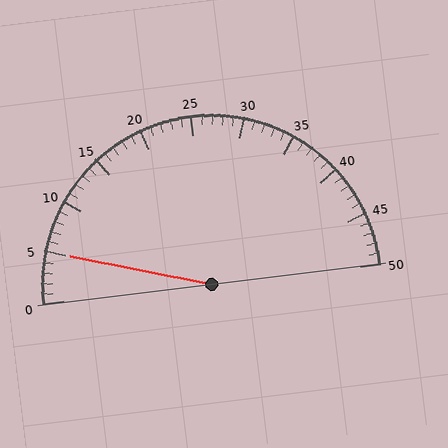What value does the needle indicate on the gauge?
The needle indicates approximately 5.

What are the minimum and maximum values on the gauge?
The gauge ranges from 0 to 50.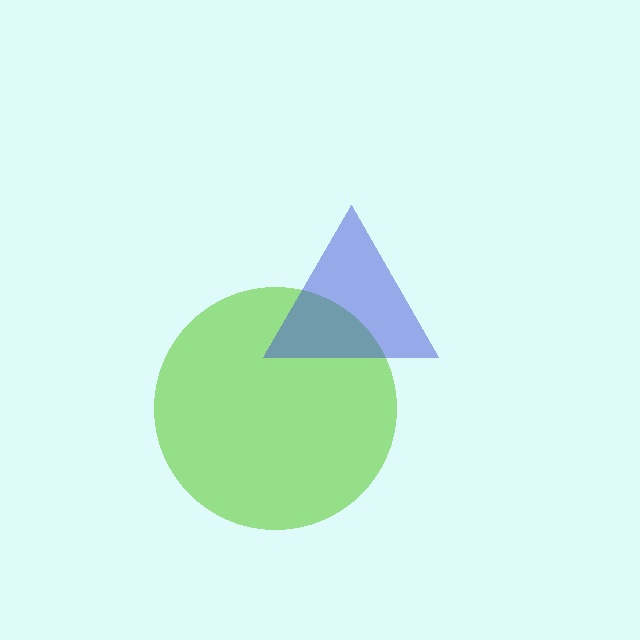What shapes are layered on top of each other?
The layered shapes are: a lime circle, a blue triangle.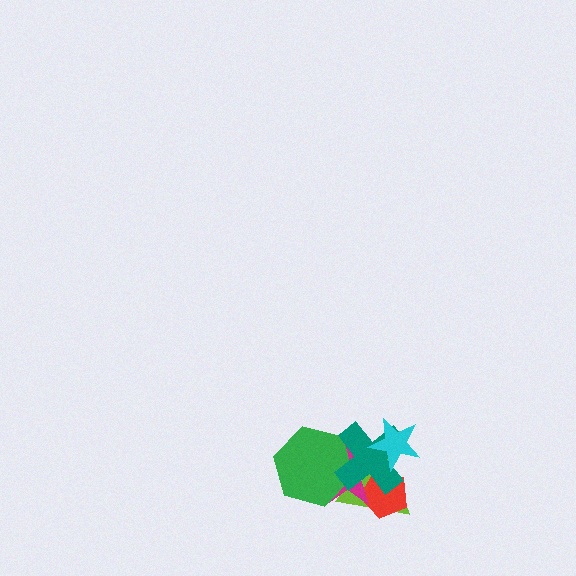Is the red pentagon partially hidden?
Yes, it is partially covered by another shape.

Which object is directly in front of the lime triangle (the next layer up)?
The red pentagon is directly in front of the lime triangle.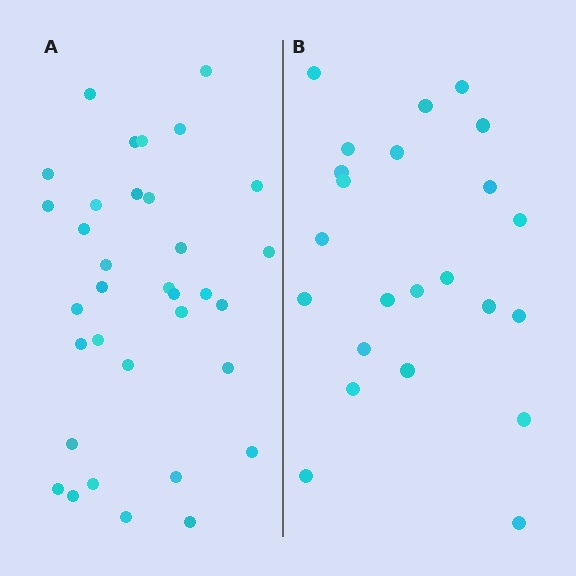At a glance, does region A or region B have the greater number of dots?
Region A (the left region) has more dots.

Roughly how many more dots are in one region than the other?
Region A has roughly 12 or so more dots than region B.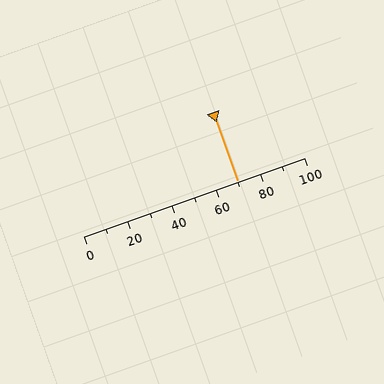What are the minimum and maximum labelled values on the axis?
The axis runs from 0 to 100.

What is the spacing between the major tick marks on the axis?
The major ticks are spaced 20 apart.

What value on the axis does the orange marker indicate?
The marker indicates approximately 70.